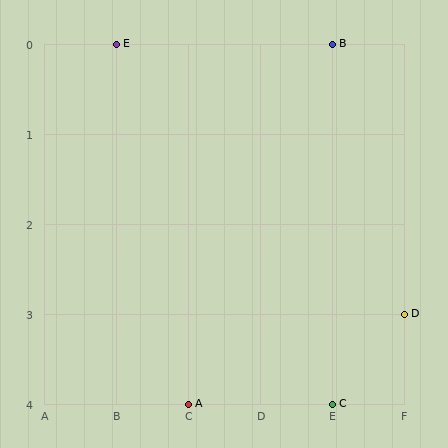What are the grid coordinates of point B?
Point B is at grid coordinates (E, 0).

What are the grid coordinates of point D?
Point D is at grid coordinates (F, 3).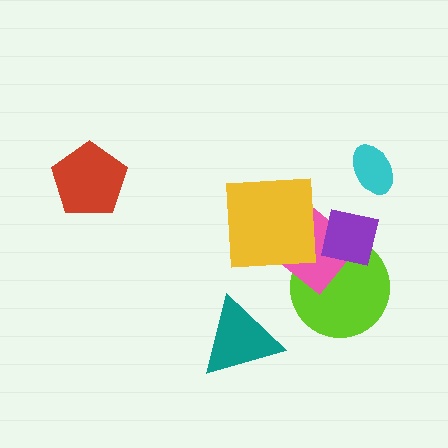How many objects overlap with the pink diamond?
3 objects overlap with the pink diamond.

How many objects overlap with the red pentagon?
0 objects overlap with the red pentagon.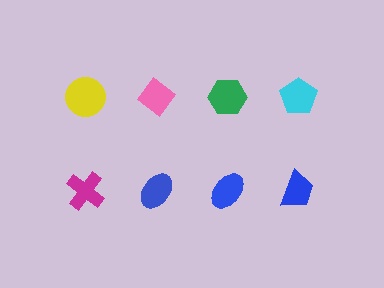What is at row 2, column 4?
A blue trapezoid.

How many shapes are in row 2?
4 shapes.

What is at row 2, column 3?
A blue ellipse.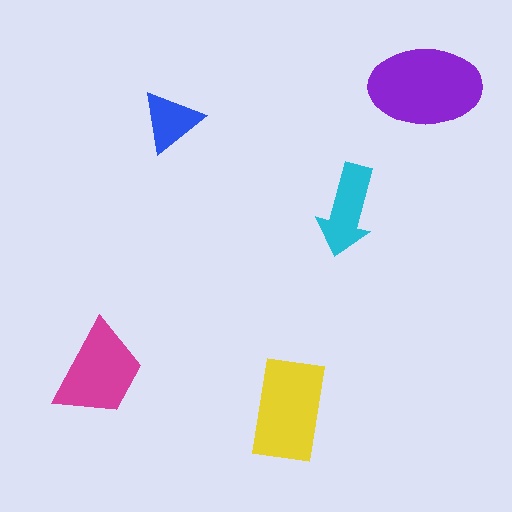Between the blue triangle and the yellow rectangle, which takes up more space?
The yellow rectangle.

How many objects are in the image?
There are 5 objects in the image.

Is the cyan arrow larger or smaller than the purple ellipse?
Smaller.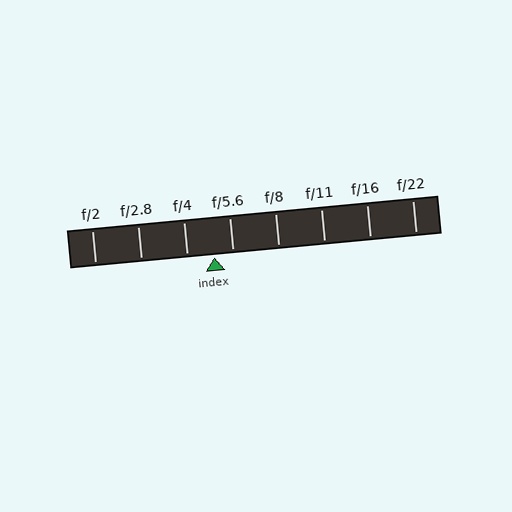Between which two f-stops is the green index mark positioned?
The index mark is between f/4 and f/5.6.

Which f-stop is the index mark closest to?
The index mark is closest to f/5.6.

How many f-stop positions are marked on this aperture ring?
There are 8 f-stop positions marked.